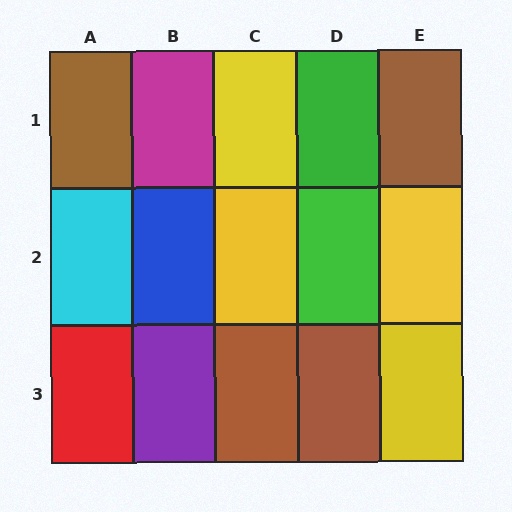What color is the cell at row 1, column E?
Brown.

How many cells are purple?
1 cell is purple.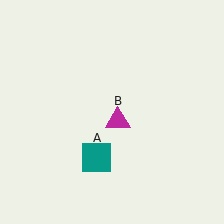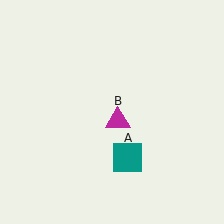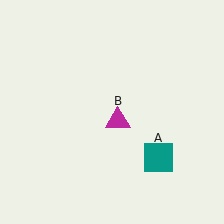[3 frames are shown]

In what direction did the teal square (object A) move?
The teal square (object A) moved right.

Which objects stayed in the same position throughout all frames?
Magenta triangle (object B) remained stationary.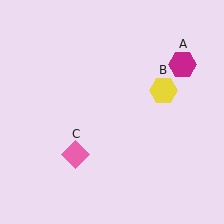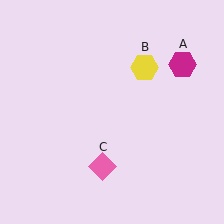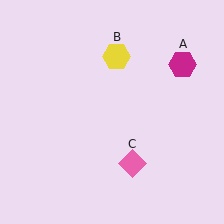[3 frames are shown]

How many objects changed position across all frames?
2 objects changed position: yellow hexagon (object B), pink diamond (object C).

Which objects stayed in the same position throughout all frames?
Magenta hexagon (object A) remained stationary.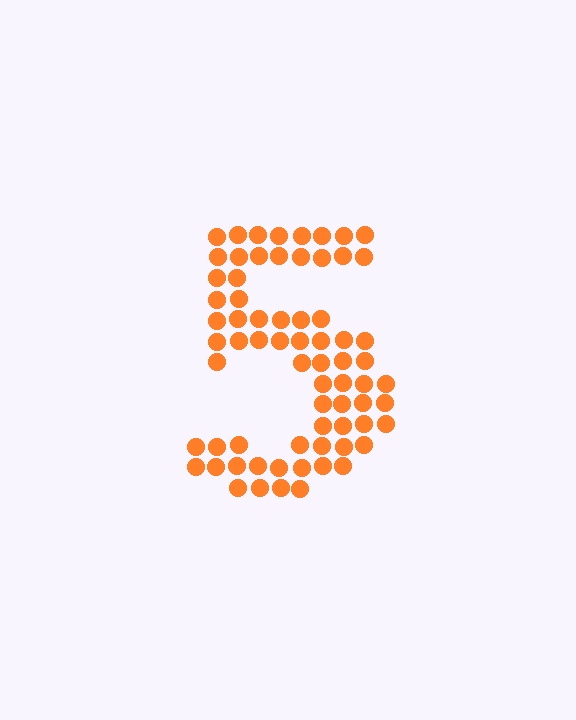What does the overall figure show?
The overall figure shows the digit 5.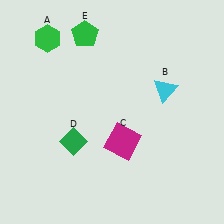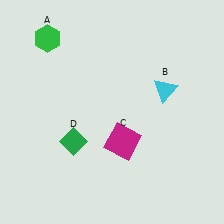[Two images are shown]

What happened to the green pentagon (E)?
The green pentagon (E) was removed in Image 2. It was in the top-left area of Image 1.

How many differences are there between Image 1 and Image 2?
There is 1 difference between the two images.